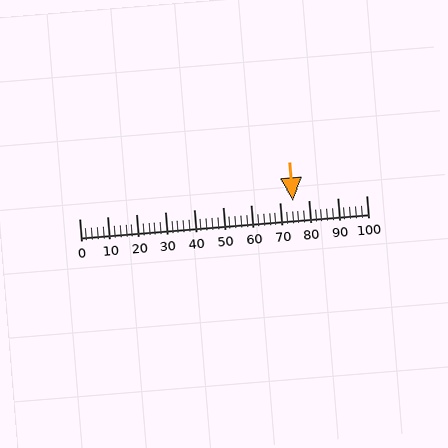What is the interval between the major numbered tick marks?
The major tick marks are spaced 10 units apart.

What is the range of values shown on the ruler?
The ruler shows values from 0 to 100.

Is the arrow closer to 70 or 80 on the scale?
The arrow is closer to 70.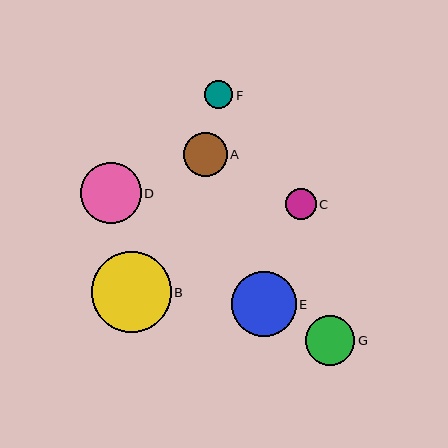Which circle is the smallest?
Circle F is the smallest with a size of approximately 29 pixels.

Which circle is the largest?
Circle B is the largest with a size of approximately 80 pixels.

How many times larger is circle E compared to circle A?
Circle E is approximately 1.5 times the size of circle A.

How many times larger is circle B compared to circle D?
Circle B is approximately 1.3 times the size of circle D.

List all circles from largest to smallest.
From largest to smallest: B, E, D, G, A, C, F.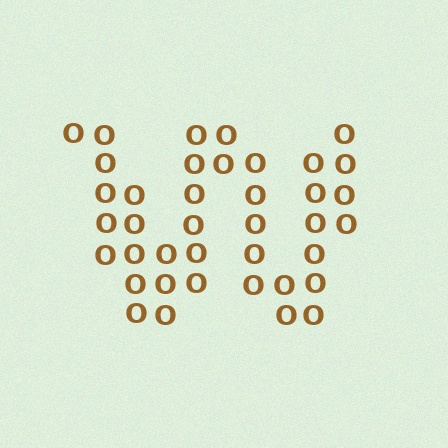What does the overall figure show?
The overall figure shows the letter W.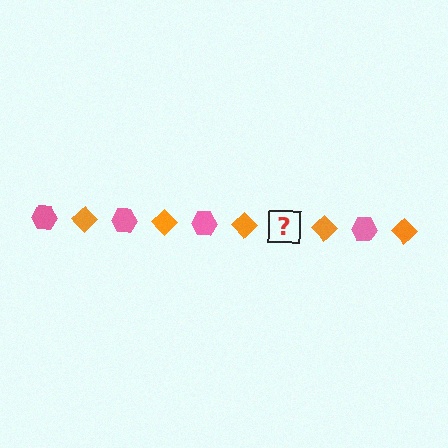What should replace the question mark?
The question mark should be replaced with a pink hexagon.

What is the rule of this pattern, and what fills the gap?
The rule is that the pattern alternates between pink hexagon and orange diamond. The gap should be filled with a pink hexagon.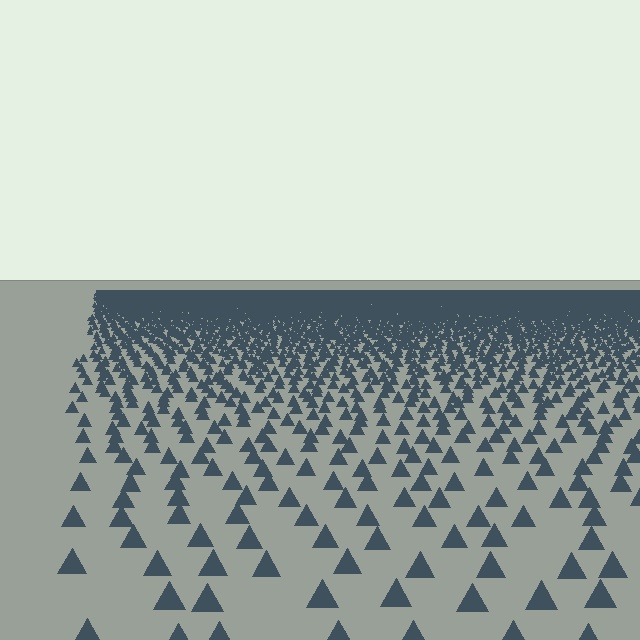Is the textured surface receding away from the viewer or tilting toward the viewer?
The surface is receding away from the viewer. Texture elements get smaller and denser toward the top.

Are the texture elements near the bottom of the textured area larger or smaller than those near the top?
Larger. Near the bottom, elements are closer to the viewer and appear at a bigger on-screen size.